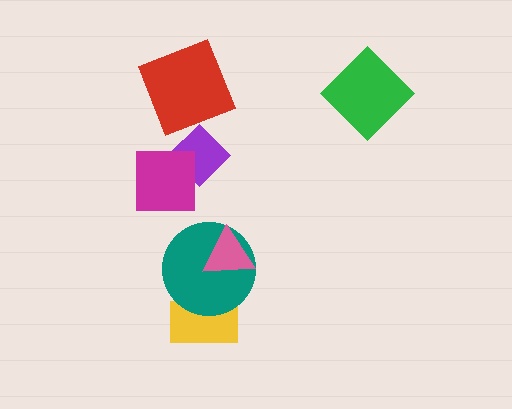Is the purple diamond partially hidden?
Yes, it is partially covered by another shape.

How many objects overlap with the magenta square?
1 object overlaps with the magenta square.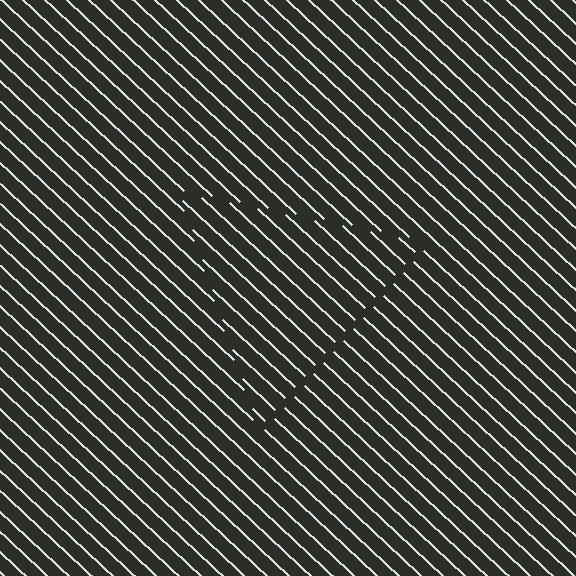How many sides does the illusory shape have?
3 sides — the line-ends trace a triangle.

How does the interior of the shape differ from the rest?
The interior of the shape contains the same grating, shifted by half a period — the contour is defined by the phase discontinuity where line-ends from the inner and outer gratings abut.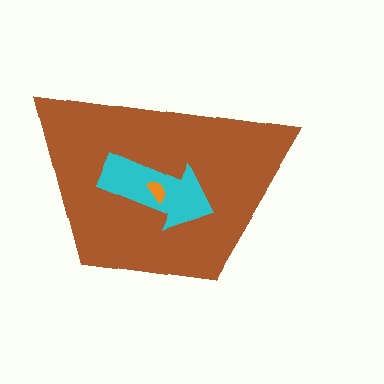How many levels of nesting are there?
3.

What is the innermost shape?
The orange semicircle.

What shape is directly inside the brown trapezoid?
The cyan arrow.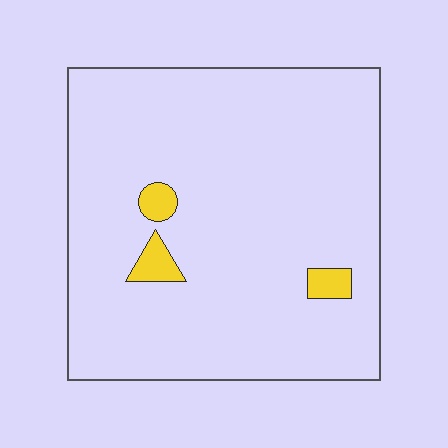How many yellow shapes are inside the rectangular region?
3.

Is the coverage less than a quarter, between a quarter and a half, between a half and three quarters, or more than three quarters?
Less than a quarter.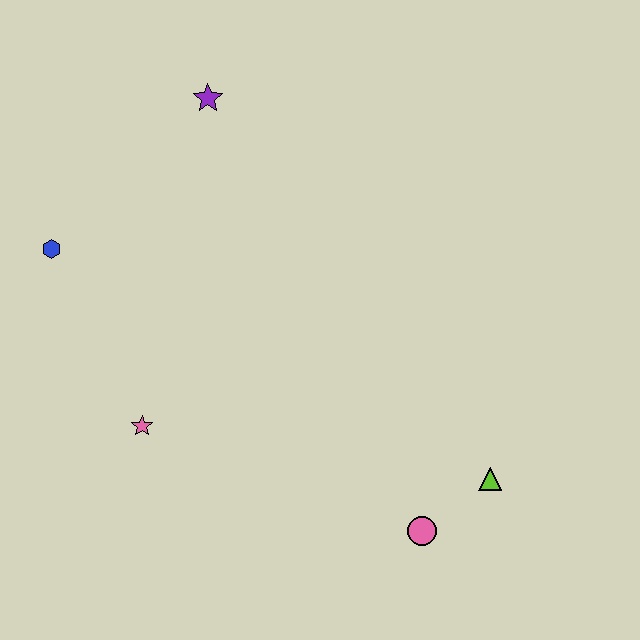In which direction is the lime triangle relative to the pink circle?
The lime triangle is to the right of the pink circle.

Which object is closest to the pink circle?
The lime triangle is closest to the pink circle.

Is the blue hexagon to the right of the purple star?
No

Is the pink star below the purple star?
Yes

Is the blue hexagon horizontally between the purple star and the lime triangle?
No